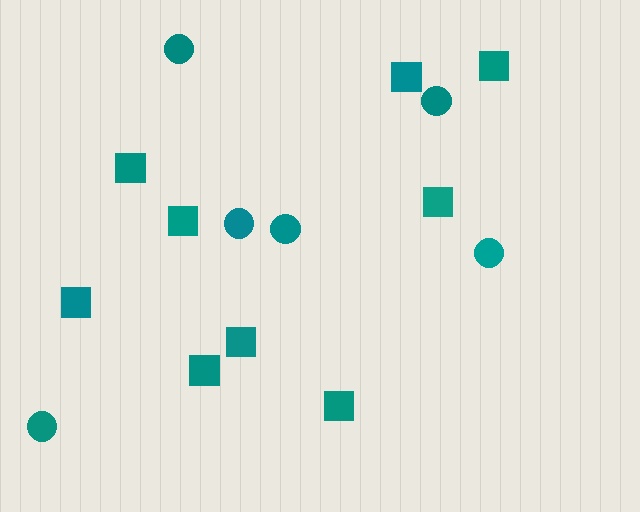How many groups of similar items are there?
There are 2 groups: one group of squares (9) and one group of circles (6).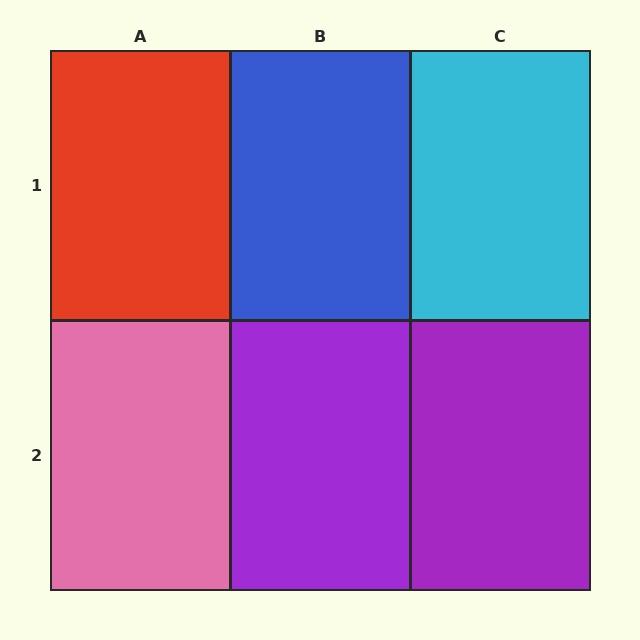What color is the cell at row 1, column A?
Red.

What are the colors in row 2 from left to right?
Pink, purple, purple.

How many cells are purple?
2 cells are purple.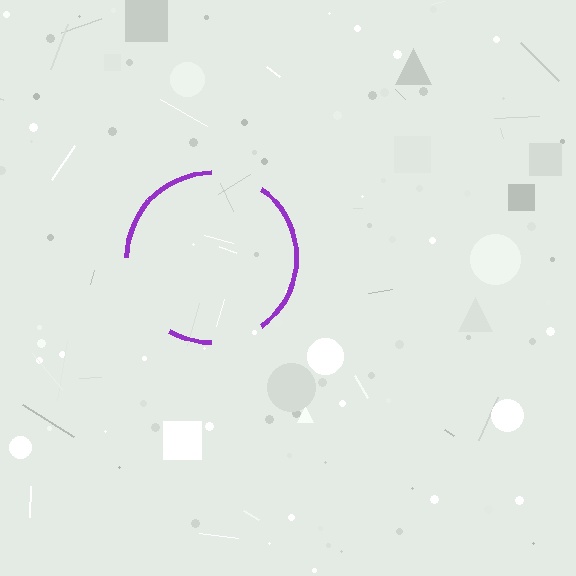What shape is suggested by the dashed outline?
The dashed outline suggests a circle.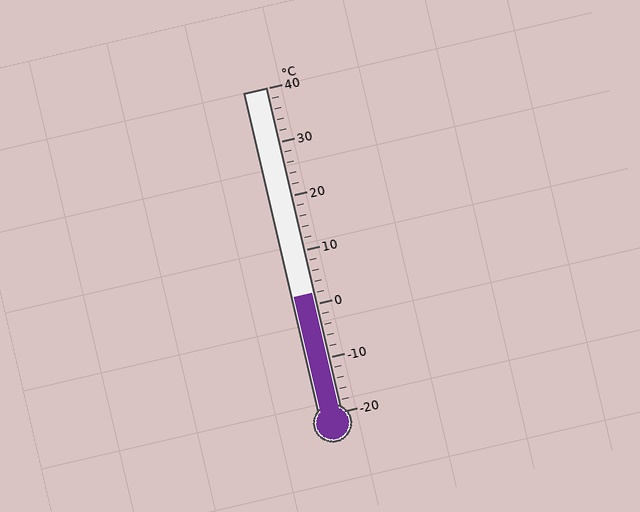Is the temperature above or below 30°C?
The temperature is below 30°C.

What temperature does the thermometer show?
The thermometer shows approximately 2°C.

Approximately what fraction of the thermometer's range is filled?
The thermometer is filled to approximately 35% of its range.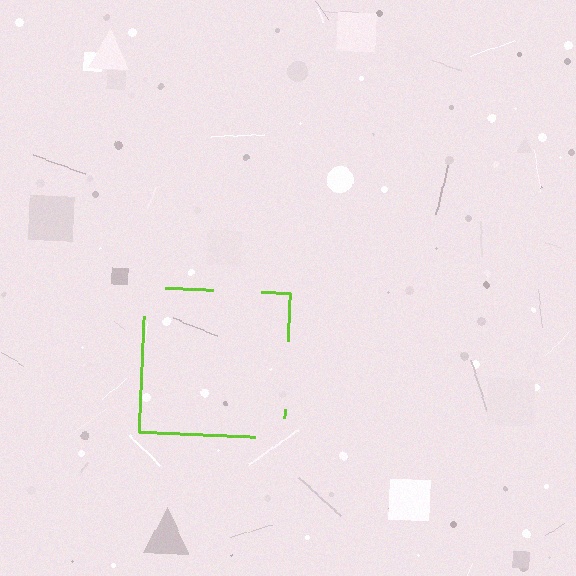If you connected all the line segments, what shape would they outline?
They would outline a square.